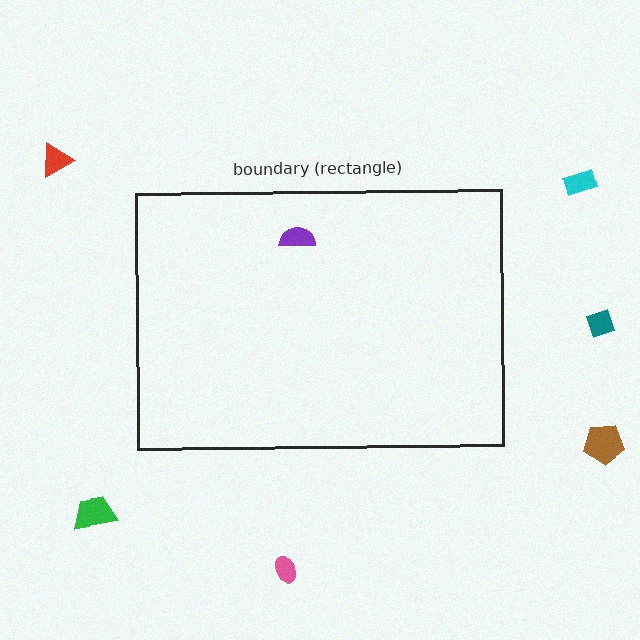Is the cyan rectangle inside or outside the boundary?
Outside.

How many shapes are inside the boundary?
1 inside, 6 outside.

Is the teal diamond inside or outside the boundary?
Outside.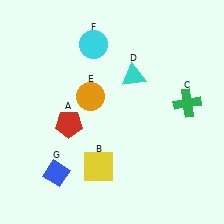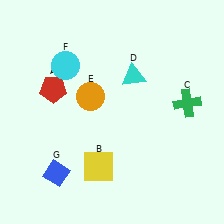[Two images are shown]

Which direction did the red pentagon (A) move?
The red pentagon (A) moved up.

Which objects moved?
The objects that moved are: the red pentagon (A), the cyan circle (F).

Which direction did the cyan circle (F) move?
The cyan circle (F) moved left.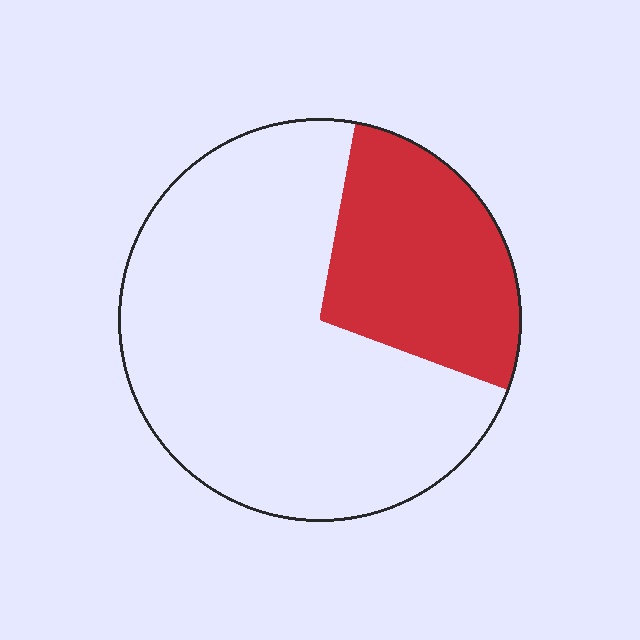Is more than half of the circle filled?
No.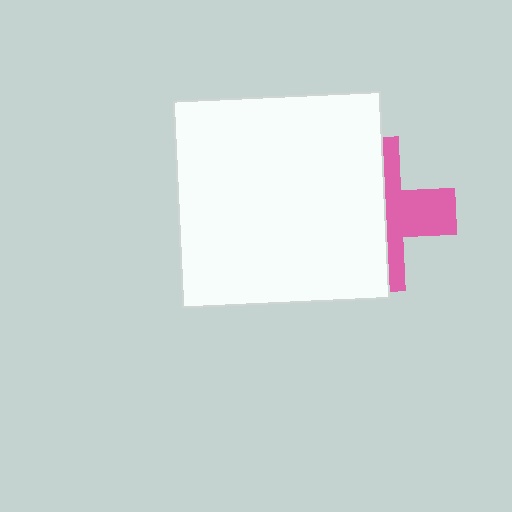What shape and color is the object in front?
The object in front is a white square.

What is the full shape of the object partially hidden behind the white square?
The partially hidden object is a pink cross.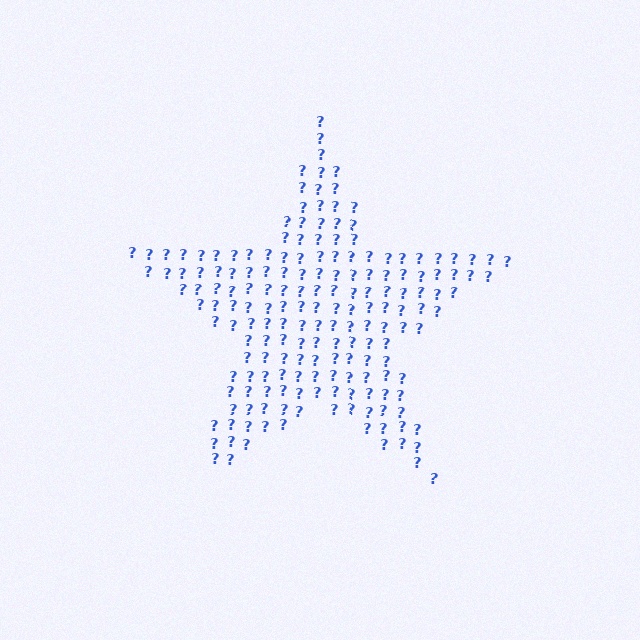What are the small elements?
The small elements are question marks.